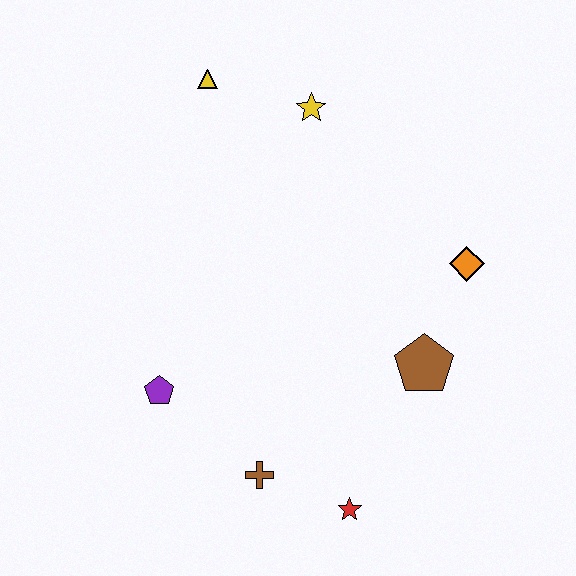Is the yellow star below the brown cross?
No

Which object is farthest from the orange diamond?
The purple pentagon is farthest from the orange diamond.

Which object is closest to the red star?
The brown cross is closest to the red star.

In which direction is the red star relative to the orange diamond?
The red star is below the orange diamond.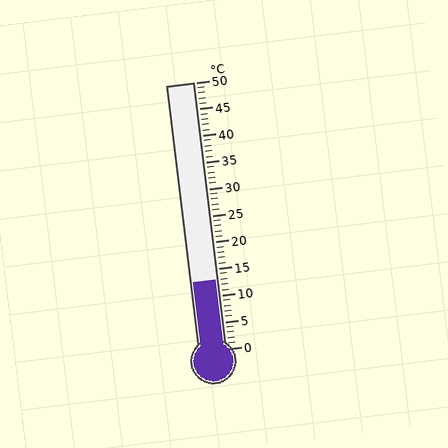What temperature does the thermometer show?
The thermometer shows approximately 13°C.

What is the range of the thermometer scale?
The thermometer scale ranges from 0°C to 50°C.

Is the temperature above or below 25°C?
The temperature is below 25°C.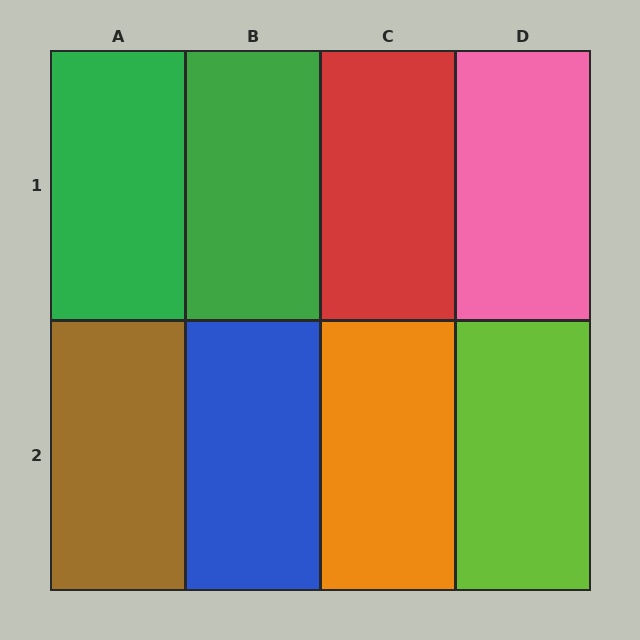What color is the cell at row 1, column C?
Red.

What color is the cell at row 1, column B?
Green.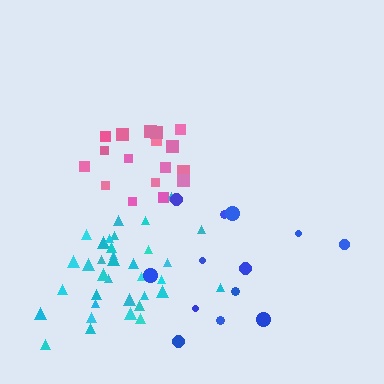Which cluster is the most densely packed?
Cyan.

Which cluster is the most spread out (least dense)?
Blue.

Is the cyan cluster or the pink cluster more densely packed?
Cyan.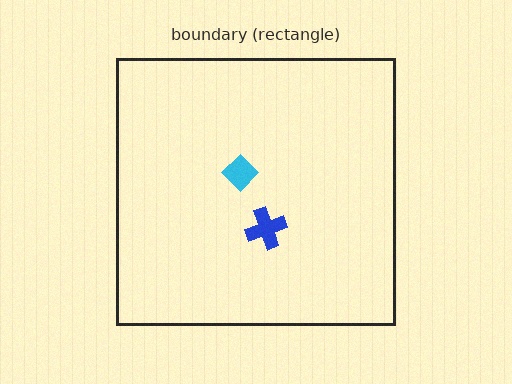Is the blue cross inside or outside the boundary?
Inside.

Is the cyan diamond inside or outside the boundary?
Inside.